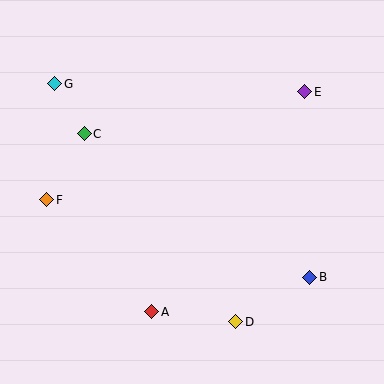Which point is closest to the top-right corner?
Point E is closest to the top-right corner.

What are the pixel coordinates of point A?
Point A is at (152, 312).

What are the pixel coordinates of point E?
Point E is at (305, 92).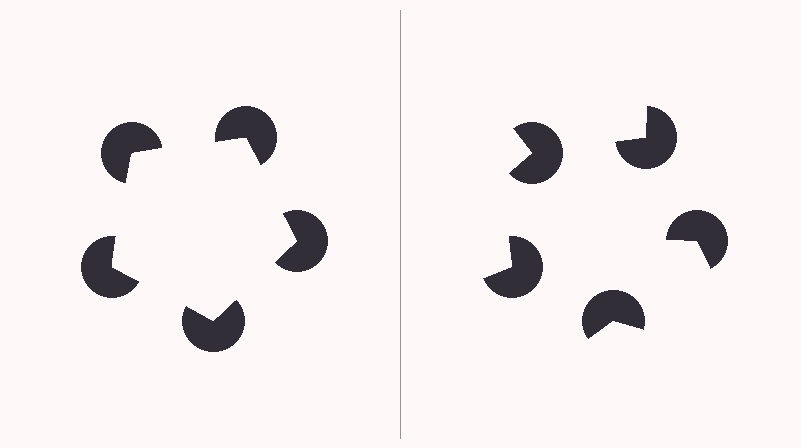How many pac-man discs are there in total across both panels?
10 — 5 on each side.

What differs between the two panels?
The pac-man discs are positioned identically on both sides; only the wedge orientations differ. On the left they align to a pentagon; on the right they are misaligned.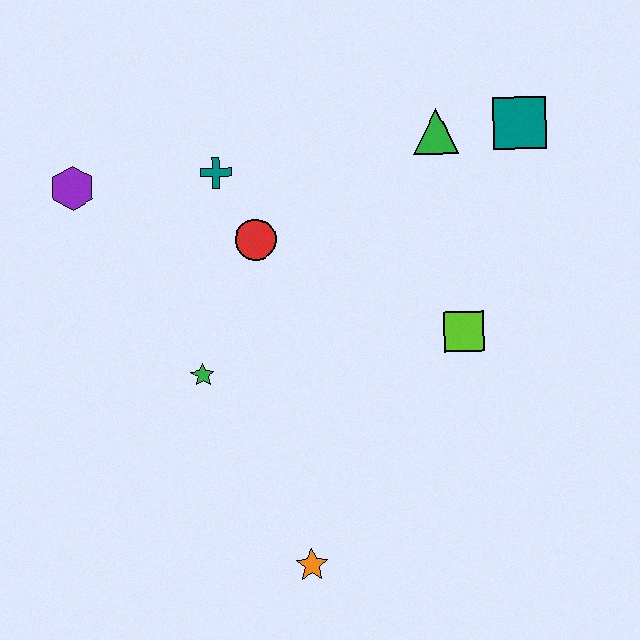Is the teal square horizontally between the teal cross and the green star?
No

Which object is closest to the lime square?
The green triangle is closest to the lime square.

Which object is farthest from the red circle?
The orange star is farthest from the red circle.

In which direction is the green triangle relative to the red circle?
The green triangle is to the right of the red circle.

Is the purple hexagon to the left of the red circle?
Yes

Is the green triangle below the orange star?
No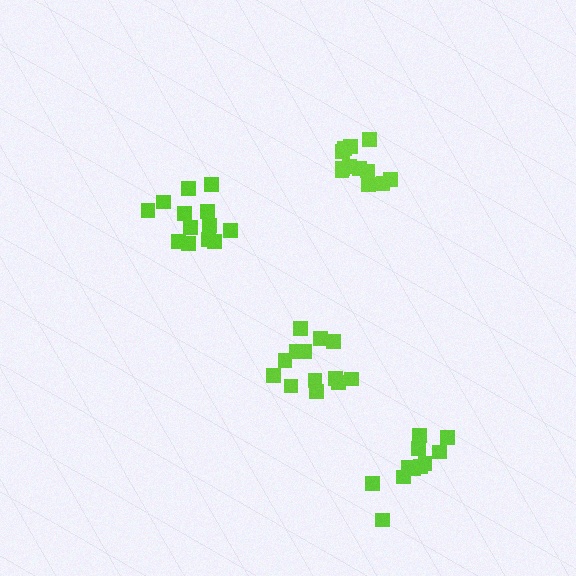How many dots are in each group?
Group 1: 13 dots, Group 2: 13 dots, Group 3: 12 dots, Group 4: 11 dots (49 total).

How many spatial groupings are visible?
There are 4 spatial groupings.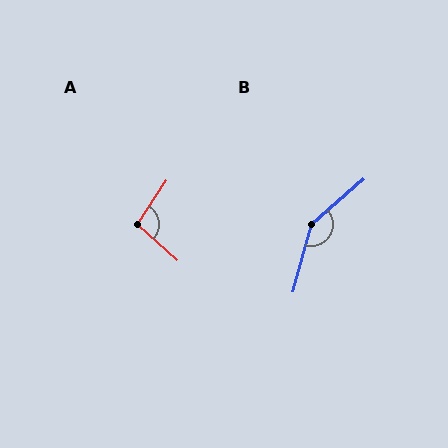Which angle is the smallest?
A, at approximately 99 degrees.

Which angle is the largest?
B, at approximately 147 degrees.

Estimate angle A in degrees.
Approximately 99 degrees.